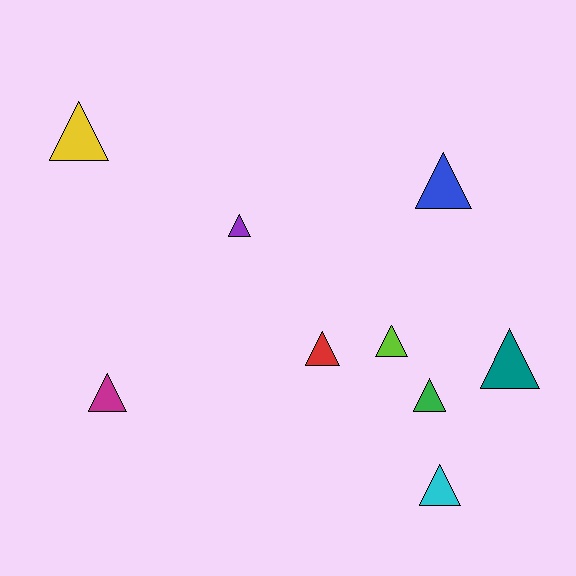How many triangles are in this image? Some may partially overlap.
There are 9 triangles.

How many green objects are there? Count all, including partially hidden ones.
There is 1 green object.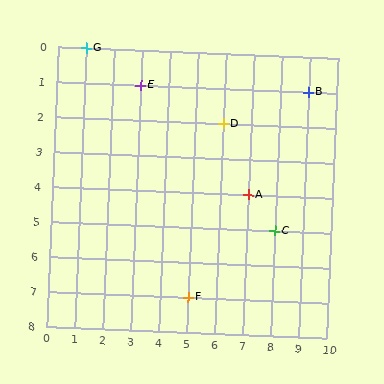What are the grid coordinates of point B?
Point B is at grid coordinates (9, 1).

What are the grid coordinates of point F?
Point F is at grid coordinates (5, 7).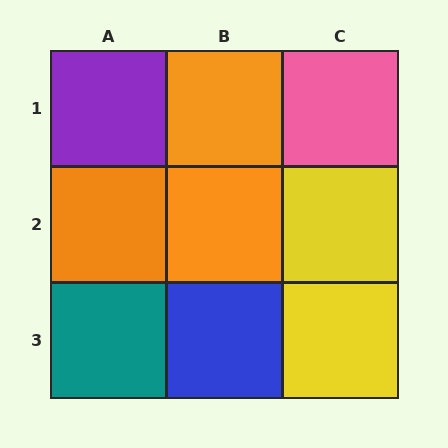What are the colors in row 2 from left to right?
Orange, orange, yellow.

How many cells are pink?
1 cell is pink.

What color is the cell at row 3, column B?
Blue.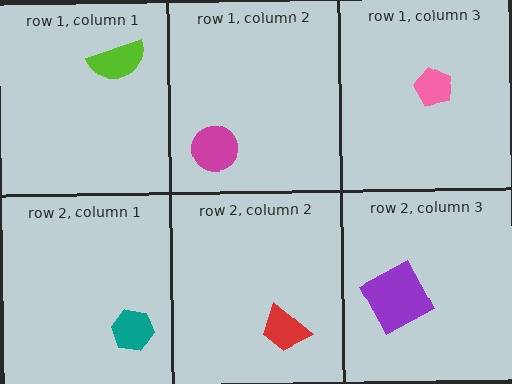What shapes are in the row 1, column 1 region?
The lime semicircle.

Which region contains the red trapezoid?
The row 2, column 2 region.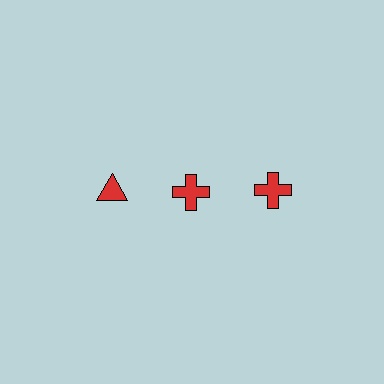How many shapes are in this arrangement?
There are 3 shapes arranged in a grid pattern.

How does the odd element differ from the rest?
It has a different shape: triangle instead of cross.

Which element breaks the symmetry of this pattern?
The red triangle in the top row, leftmost column breaks the symmetry. All other shapes are red crosses.